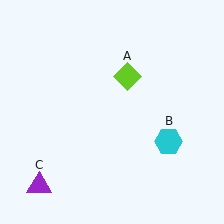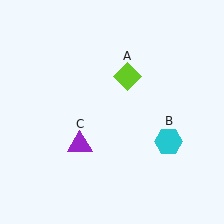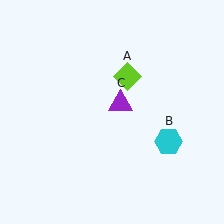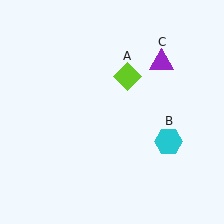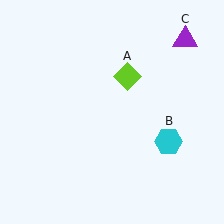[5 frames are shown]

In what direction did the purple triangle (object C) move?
The purple triangle (object C) moved up and to the right.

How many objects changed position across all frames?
1 object changed position: purple triangle (object C).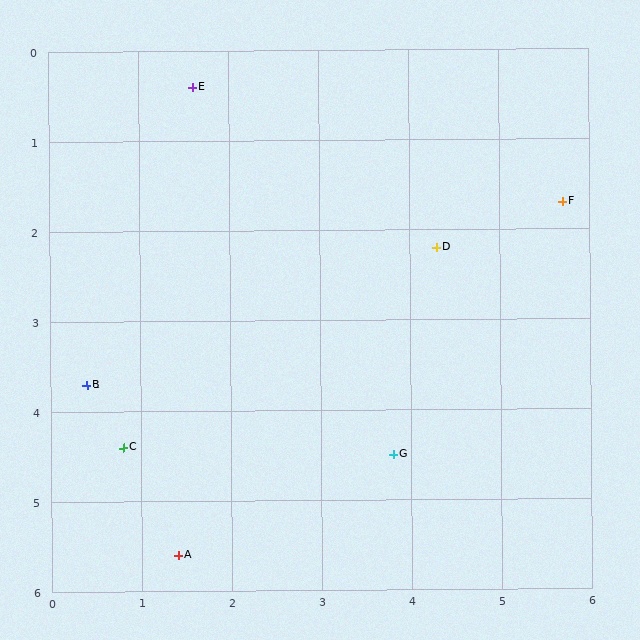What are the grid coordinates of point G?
Point G is at approximately (3.8, 4.5).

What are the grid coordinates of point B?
Point B is at approximately (0.4, 3.7).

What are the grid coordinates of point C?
Point C is at approximately (0.8, 4.4).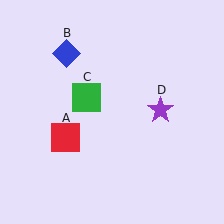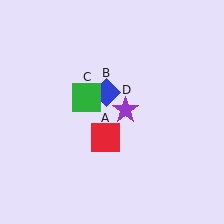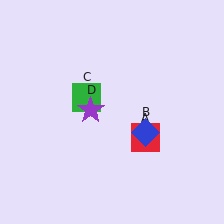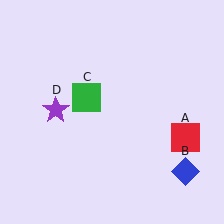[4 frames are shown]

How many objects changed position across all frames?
3 objects changed position: red square (object A), blue diamond (object B), purple star (object D).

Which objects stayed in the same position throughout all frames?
Green square (object C) remained stationary.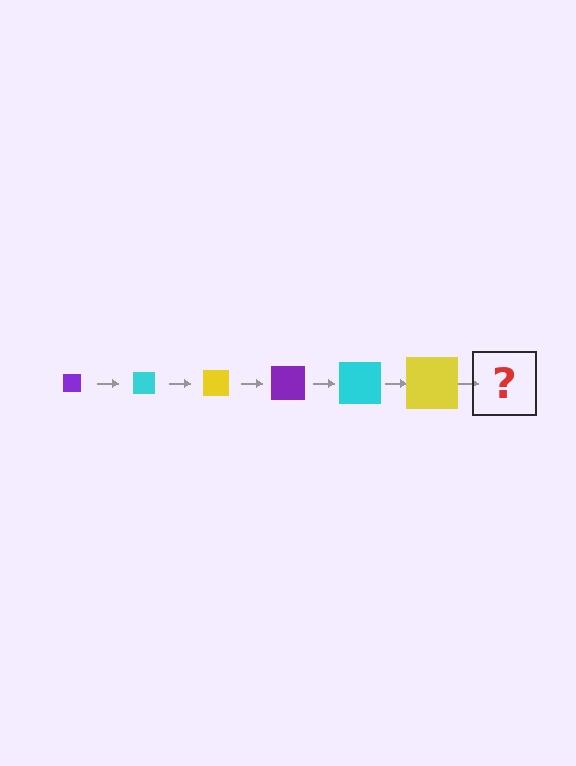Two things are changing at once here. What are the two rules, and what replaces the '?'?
The two rules are that the square grows larger each step and the color cycles through purple, cyan, and yellow. The '?' should be a purple square, larger than the previous one.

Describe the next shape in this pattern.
It should be a purple square, larger than the previous one.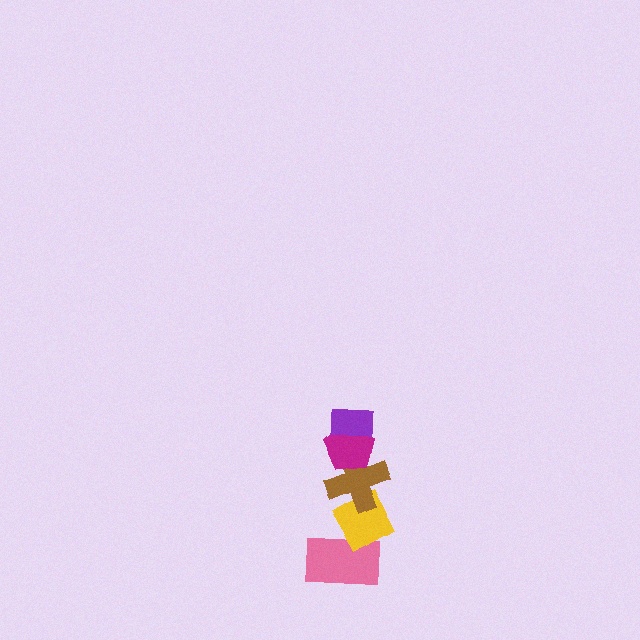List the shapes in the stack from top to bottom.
From top to bottom: the purple rectangle, the magenta pentagon, the brown cross, the yellow diamond, the pink rectangle.